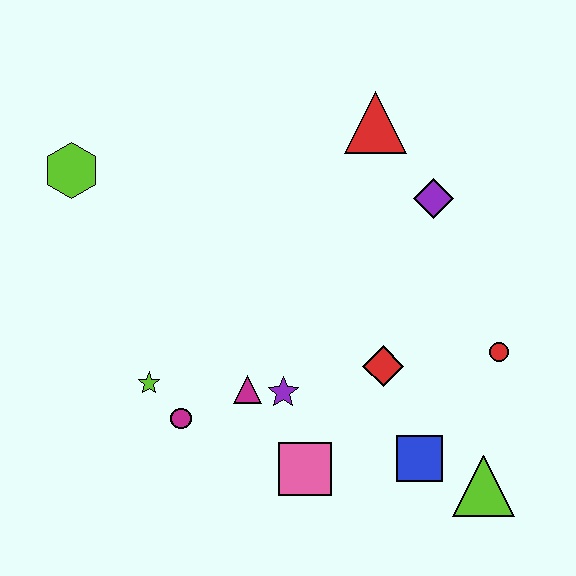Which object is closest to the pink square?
The purple star is closest to the pink square.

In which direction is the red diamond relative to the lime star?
The red diamond is to the right of the lime star.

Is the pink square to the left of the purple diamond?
Yes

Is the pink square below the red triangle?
Yes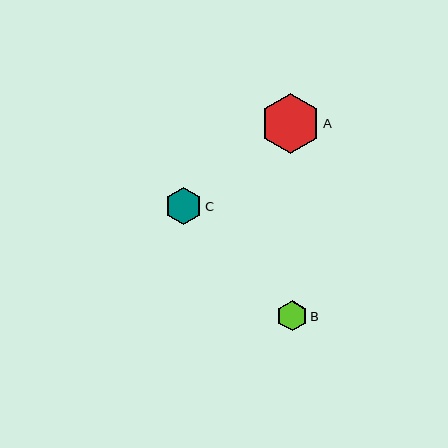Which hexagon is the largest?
Hexagon A is the largest with a size of approximately 60 pixels.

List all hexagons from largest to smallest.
From largest to smallest: A, C, B.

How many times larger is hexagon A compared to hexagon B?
Hexagon A is approximately 2.0 times the size of hexagon B.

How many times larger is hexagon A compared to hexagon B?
Hexagon A is approximately 2.0 times the size of hexagon B.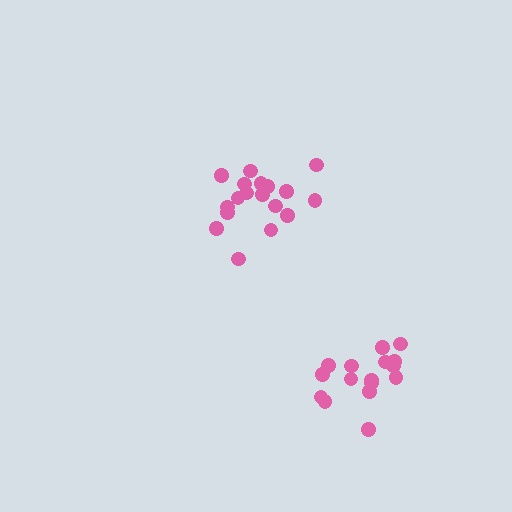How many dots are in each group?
Group 1: 18 dots, Group 2: 16 dots (34 total).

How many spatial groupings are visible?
There are 2 spatial groupings.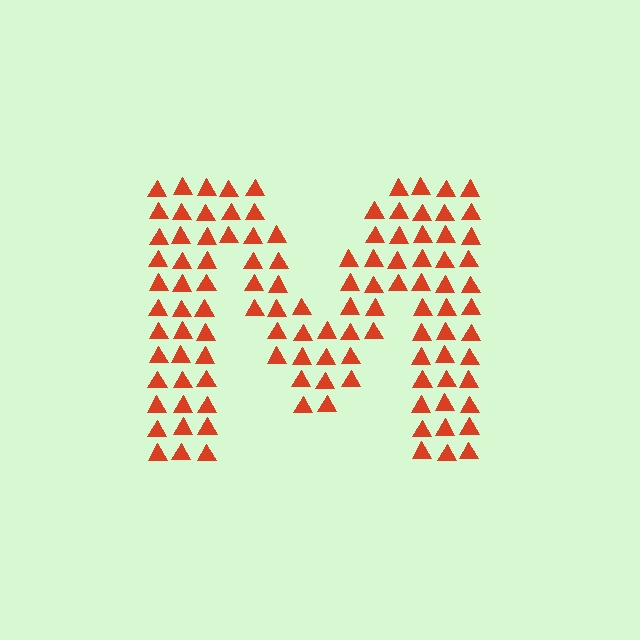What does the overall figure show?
The overall figure shows the letter M.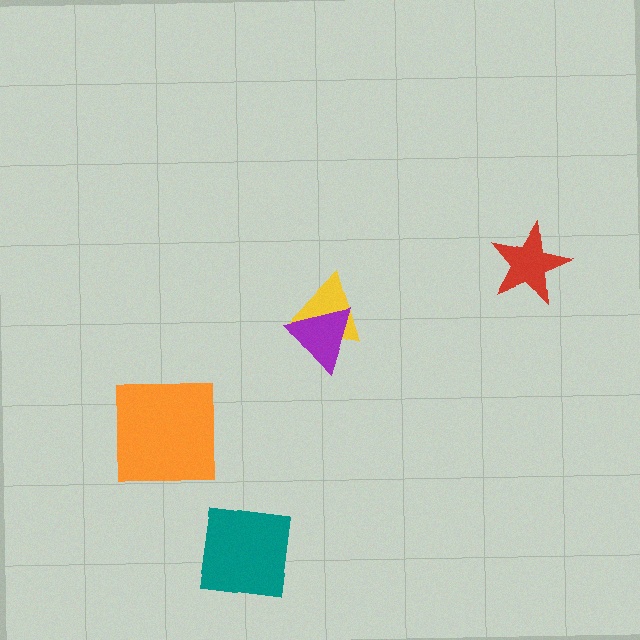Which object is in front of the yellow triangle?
The purple triangle is in front of the yellow triangle.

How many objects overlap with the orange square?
0 objects overlap with the orange square.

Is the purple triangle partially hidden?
No, no other shape covers it.